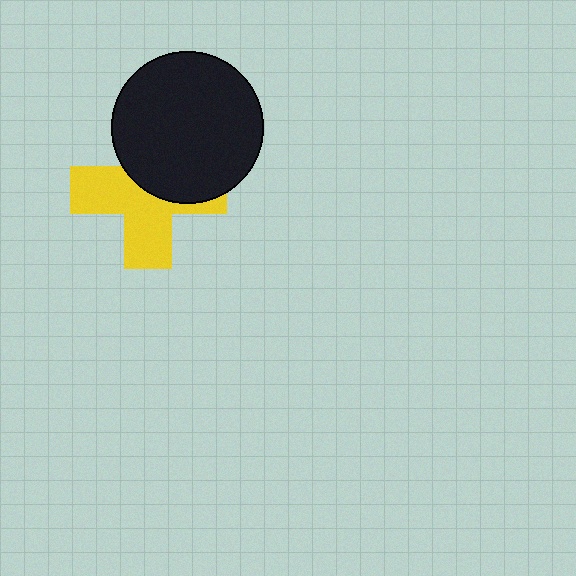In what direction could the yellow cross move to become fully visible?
The yellow cross could move down. That would shift it out from behind the black circle entirely.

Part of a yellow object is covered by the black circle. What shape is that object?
It is a cross.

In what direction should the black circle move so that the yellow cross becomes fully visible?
The black circle should move up. That is the shortest direction to clear the overlap and leave the yellow cross fully visible.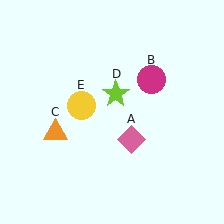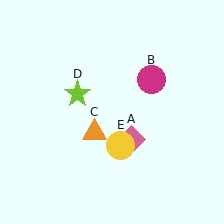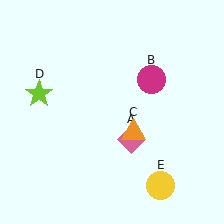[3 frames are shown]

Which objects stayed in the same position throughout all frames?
Pink diamond (object A) and magenta circle (object B) remained stationary.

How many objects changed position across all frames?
3 objects changed position: orange triangle (object C), lime star (object D), yellow circle (object E).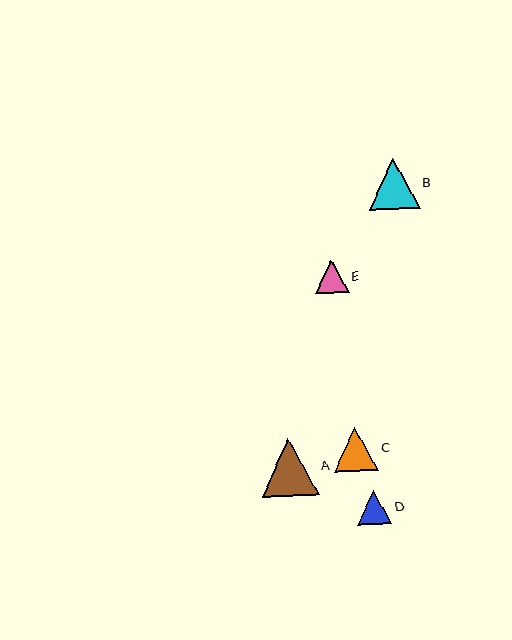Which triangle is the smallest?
Triangle E is the smallest with a size of approximately 33 pixels.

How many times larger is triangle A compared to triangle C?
Triangle A is approximately 1.3 times the size of triangle C.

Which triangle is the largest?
Triangle A is the largest with a size of approximately 57 pixels.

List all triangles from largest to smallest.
From largest to smallest: A, B, C, D, E.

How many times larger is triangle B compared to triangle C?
Triangle B is approximately 1.2 times the size of triangle C.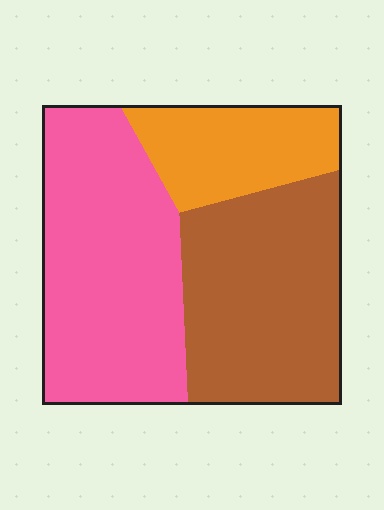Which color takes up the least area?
Orange, at roughly 20%.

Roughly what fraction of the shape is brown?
Brown takes up about three eighths (3/8) of the shape.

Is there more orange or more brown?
Brown.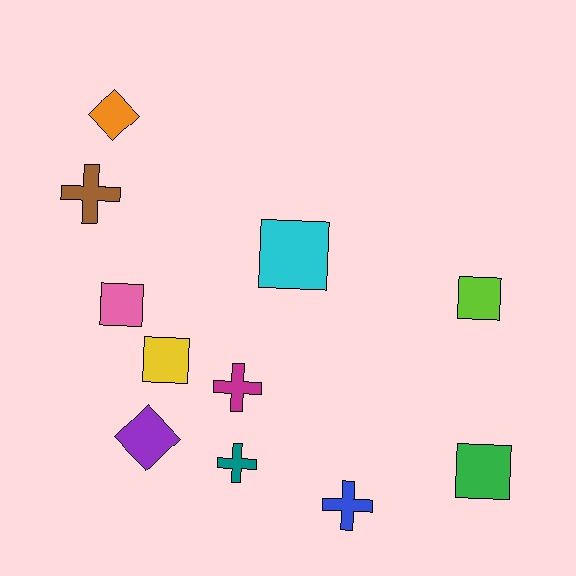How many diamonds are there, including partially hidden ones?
There are 2 diamonds.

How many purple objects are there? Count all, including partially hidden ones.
There is 1 purple object.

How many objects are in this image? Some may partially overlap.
There are 11 objects.